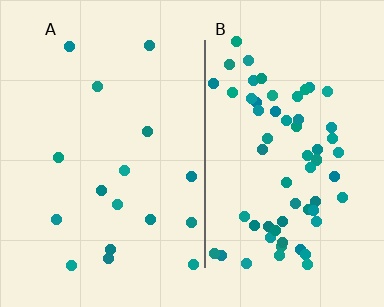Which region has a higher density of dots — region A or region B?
B (the right).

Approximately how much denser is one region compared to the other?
Approximately 3.9× — region B over region A.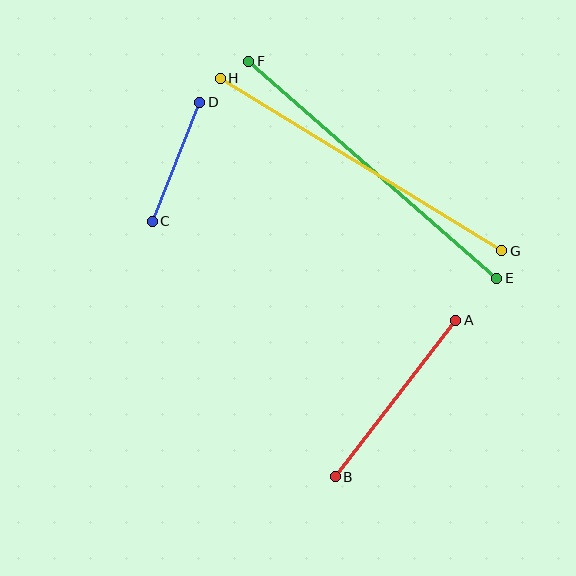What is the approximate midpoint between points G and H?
The midpoint is at approximately (361, 164) pixels.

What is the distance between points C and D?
The distance is approximately 128 pixels.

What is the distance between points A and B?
The distance is approximately 198 pixels.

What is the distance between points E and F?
The distance is approximately 330 pixels.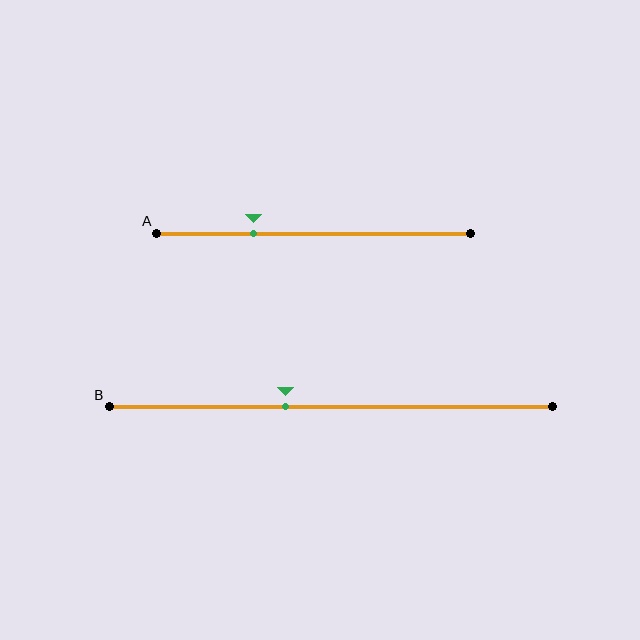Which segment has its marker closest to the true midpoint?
Segment B has its marker closest to the true midpoint.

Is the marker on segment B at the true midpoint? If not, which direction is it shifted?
No, the marker on segment B is shifted to the left by about 10% of the segment length.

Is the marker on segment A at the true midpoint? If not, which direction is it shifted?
No, the marker on segment A is shifted to the left by about 19% of the segment length.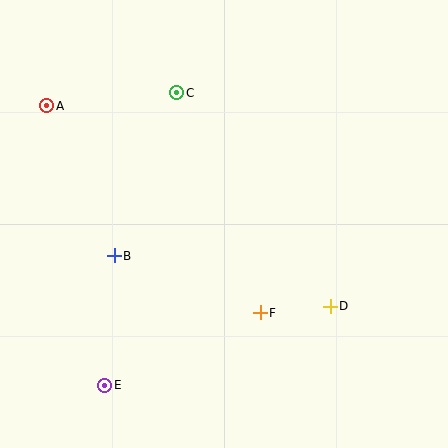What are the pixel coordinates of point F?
Point F is at (260, 313).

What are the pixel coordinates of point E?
Point E is at (105, 385).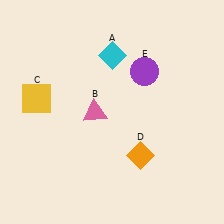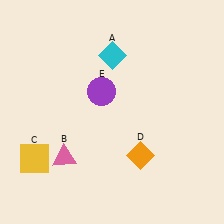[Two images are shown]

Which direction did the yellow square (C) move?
The yellow square (C) moved down.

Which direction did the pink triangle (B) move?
The pink triangle (B) moved down.